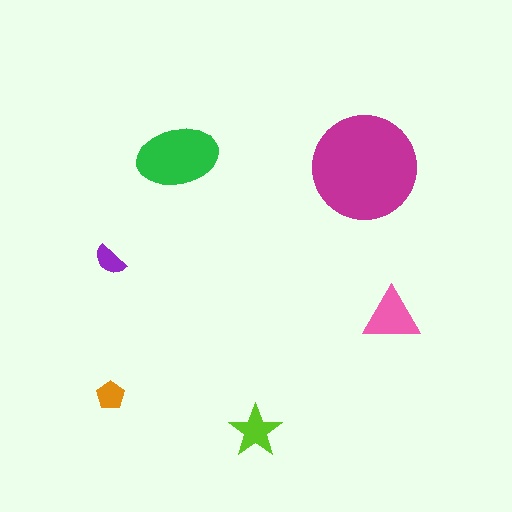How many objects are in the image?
There are 6 objects in the image.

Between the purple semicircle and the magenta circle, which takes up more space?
The magenta circle.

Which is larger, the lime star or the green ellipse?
The green ellipse.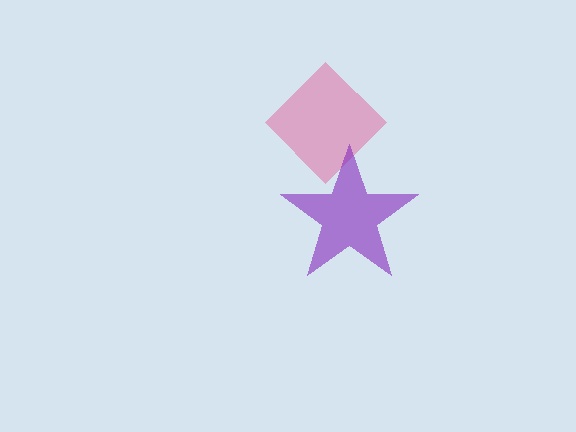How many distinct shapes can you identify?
There are 2 distinct shapes: a pink diamond, a purple star.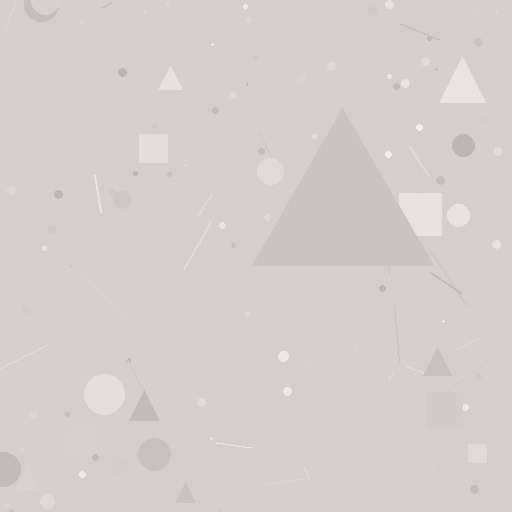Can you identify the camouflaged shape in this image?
The camouflaged shape is a triangle.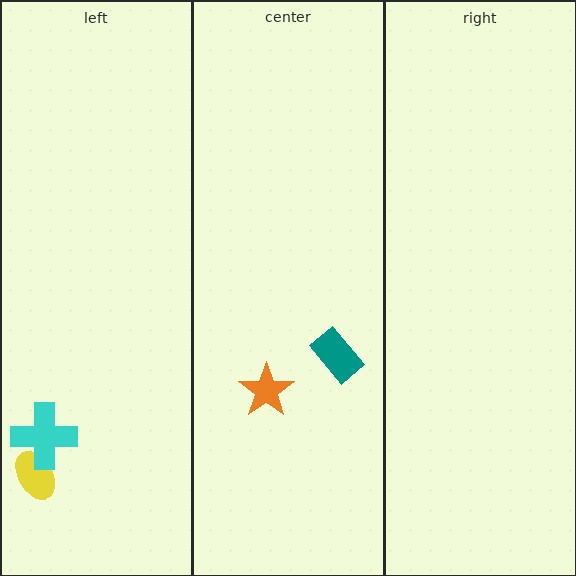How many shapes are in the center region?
2.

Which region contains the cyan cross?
The left region.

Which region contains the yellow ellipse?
The left region.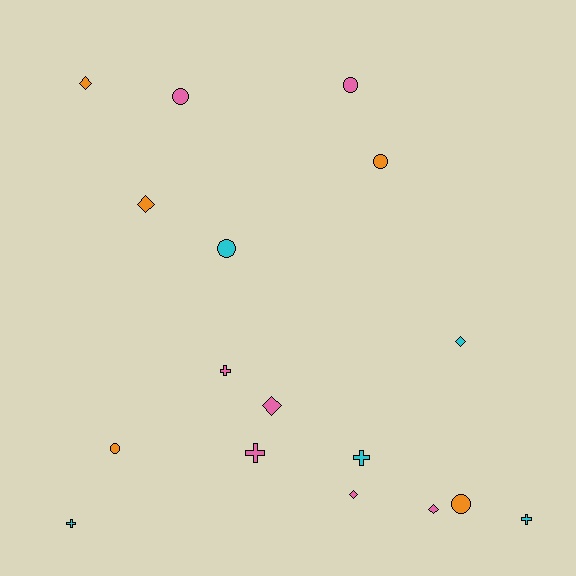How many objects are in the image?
There are 17 objects.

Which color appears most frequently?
Pink, with 7 objects.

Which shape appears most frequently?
Diamond, with 6 objects.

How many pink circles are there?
There are 2 pink circles.